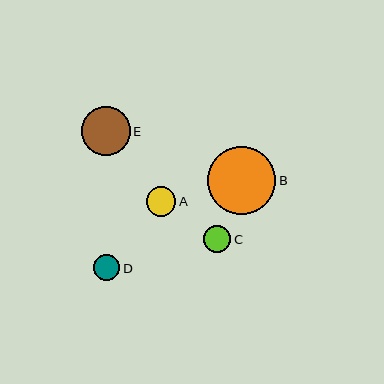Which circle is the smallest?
Circle D is the smallest with a size of approximately 26 pixels.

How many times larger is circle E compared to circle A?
Circle E is approximately 1.7 times the size of circle A.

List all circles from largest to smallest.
From largest to smallest: B, E, A, C, D.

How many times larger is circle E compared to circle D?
Circle E is approximately 1.9 times the size of circle D.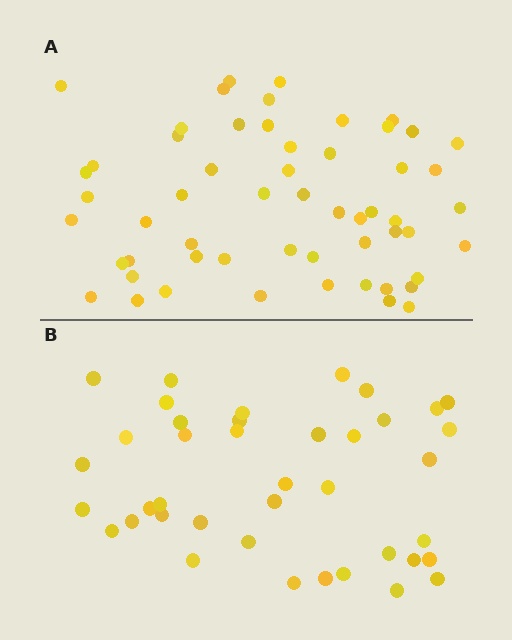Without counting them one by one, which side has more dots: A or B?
Region A (the top region) has more dots.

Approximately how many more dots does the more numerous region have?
Region A has approximately 15 more dots than region B.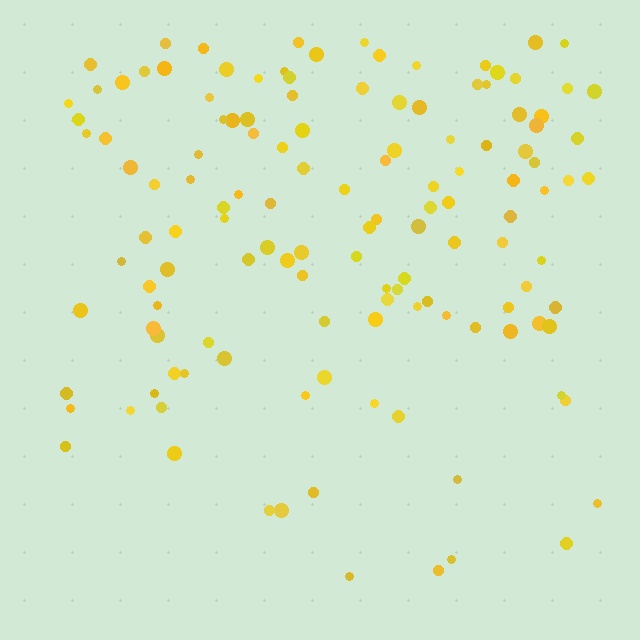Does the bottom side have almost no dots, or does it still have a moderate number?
Still a moderate number, just noticeably fewer than the top.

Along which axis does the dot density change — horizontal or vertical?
Vertical.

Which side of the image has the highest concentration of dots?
The top.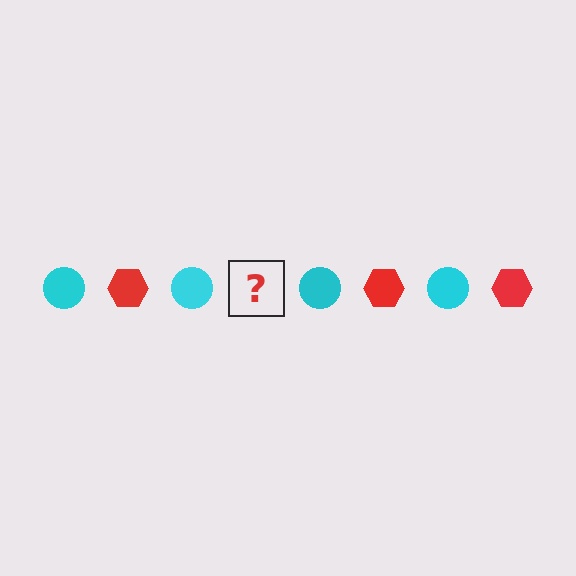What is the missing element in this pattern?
The missing element is a red hexagon.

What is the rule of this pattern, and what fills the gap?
The rule is that the pattern alternates between cyan circle and red hexagon. The gap should be filled with a red hexagon.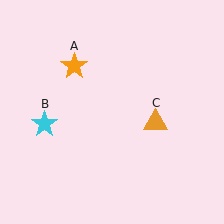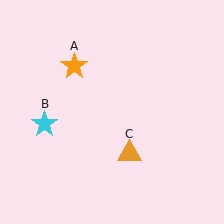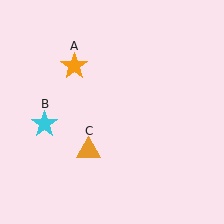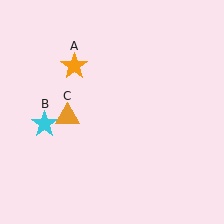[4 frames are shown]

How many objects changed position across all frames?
1 object changed position: orange triangle (object C).